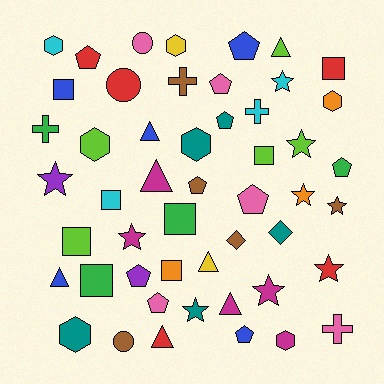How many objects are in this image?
There are 50 objects.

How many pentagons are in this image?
There are 10 pentagons.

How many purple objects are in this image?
There are 2 purple objects.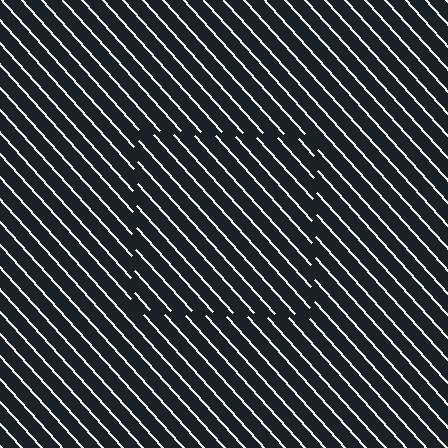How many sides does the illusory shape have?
4 sides — the line-ends trace a square.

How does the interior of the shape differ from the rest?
The interior of the shape contains the same grating, shifted by half a period — the contour is defined by the phase discontinuity where line-ends from the inner and outer gratings abut.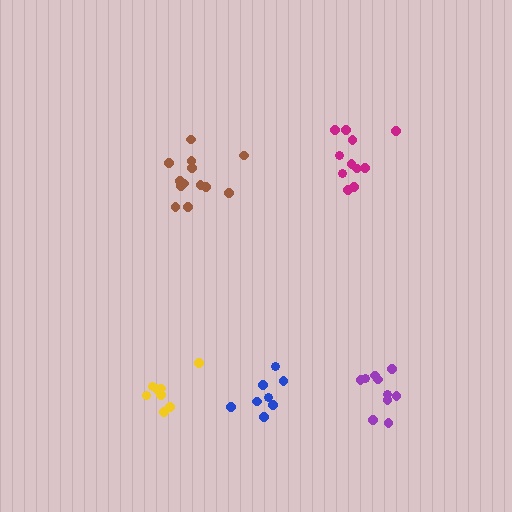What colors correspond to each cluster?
The clusters are colored: magenta, purple, brown, blue, yellow.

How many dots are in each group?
Group 1: 11 dots, Group 2: 10 dots, Group 3: 13 dots, Group 4: 8 dots, Group 5: 8 dots (50 total).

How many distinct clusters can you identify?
There are 5 distinct clusters.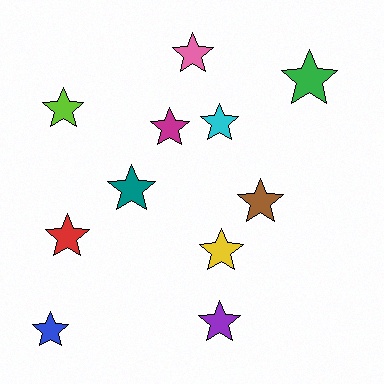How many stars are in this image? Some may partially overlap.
There are 11 stars.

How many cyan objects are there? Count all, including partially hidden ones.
There is 1 cyan object.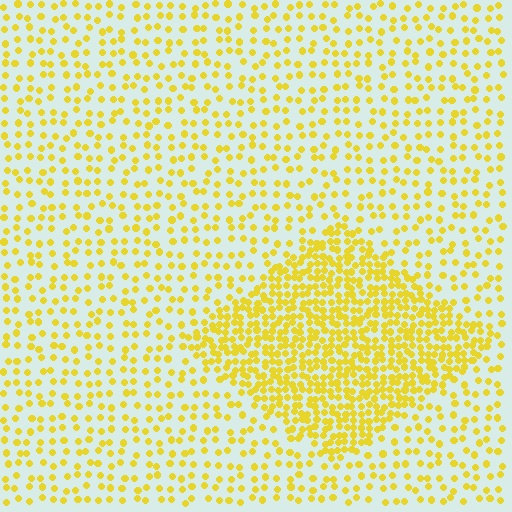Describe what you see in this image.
The image contains small yellow elements arranged at two different densities. A diamond-shaped region is visible where the elements are more densely packed than the surrounding area.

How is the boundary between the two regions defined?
The boundary is defined by a change in element density (approximately 2.5x ratio). All elements are the same color, size, and shape.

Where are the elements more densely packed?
The elements are more densely packed inside the diamond boundary.